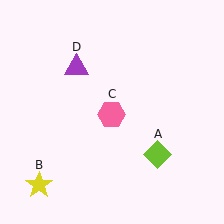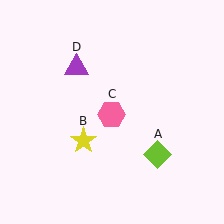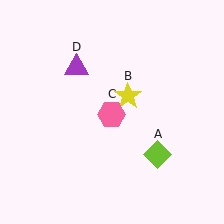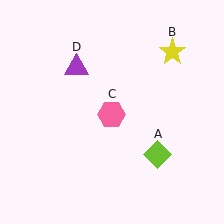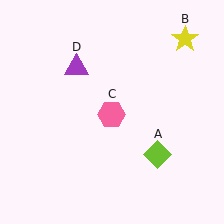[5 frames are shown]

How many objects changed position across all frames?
1 object changed position: yellow star (object B).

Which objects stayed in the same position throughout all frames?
Lime diamond (object A) and pink hexagon (object C) and purple triangle (object D) remained stationary.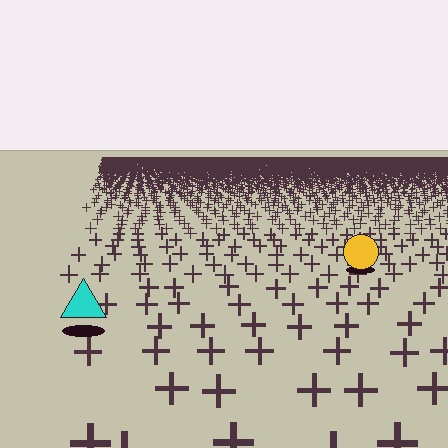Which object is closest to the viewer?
The cyan triangle is closest. The texture marks near it are larger and more spread out.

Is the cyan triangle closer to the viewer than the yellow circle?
Yes. The cyan triangle is closer — you can tell from the texture gradient: the ground texture is coarser near it.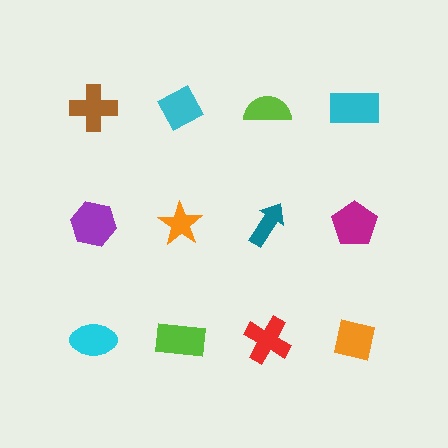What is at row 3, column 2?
A lime rectangle.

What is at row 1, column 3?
A lime semicircle.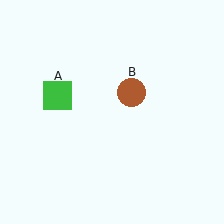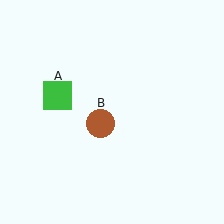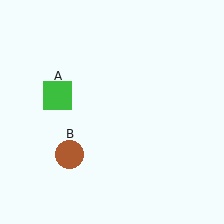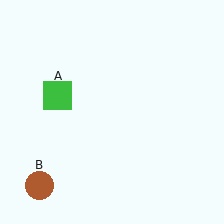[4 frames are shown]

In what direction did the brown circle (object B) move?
The brown circle (object B) moved down and to the left.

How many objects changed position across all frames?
1 object changed position: brown circle (object B).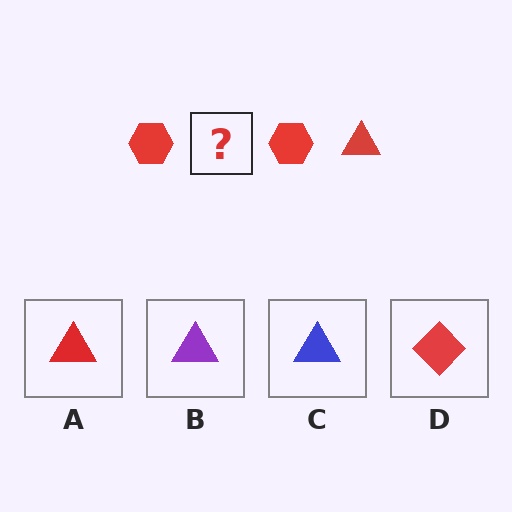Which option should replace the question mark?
Option A.